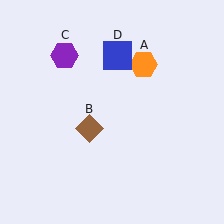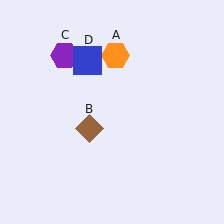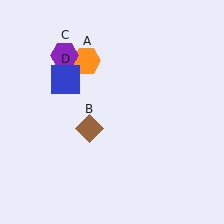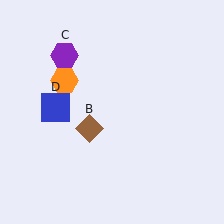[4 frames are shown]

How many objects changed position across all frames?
2 objects changed position: orange hexagon (object A), blue square (object D).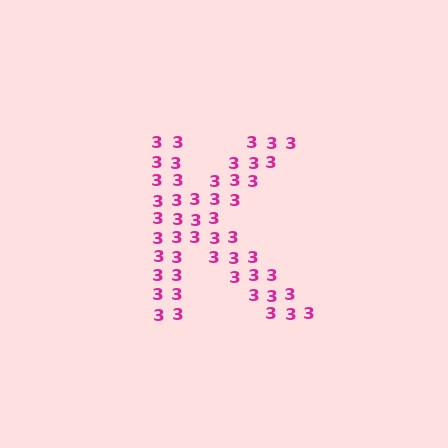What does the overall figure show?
The overall figure shows the letter K.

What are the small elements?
The small elements are digit 3's.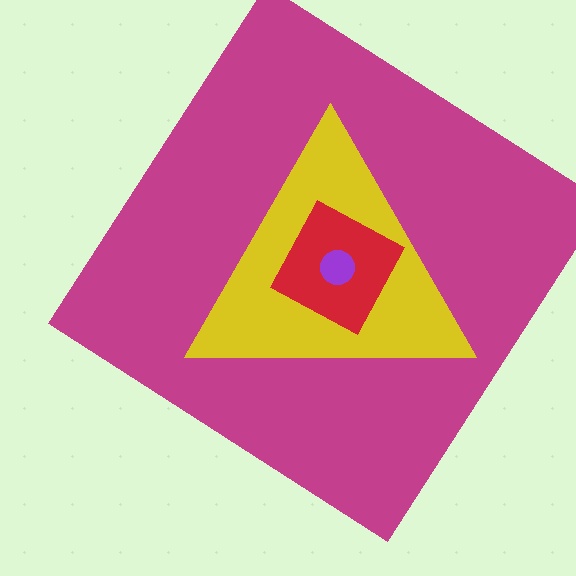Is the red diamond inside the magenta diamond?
Yes.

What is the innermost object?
The purple circle.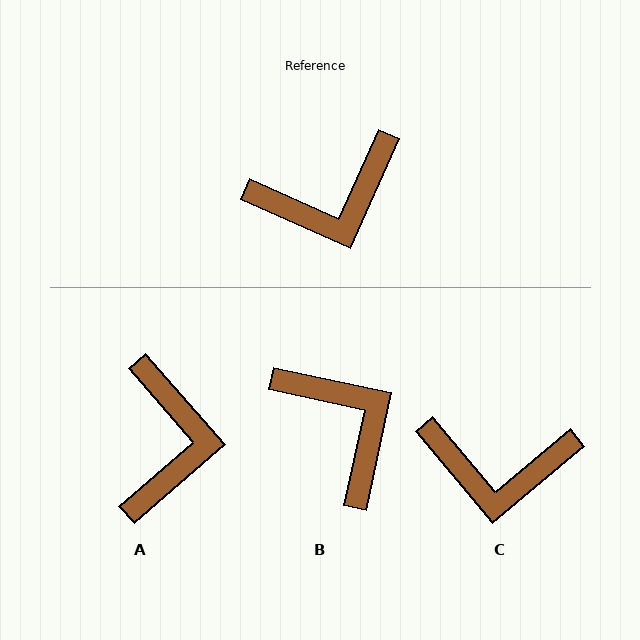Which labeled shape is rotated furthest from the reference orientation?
B, about 102 degrees away.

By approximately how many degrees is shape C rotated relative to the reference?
Approximately 26 degrees clockwise.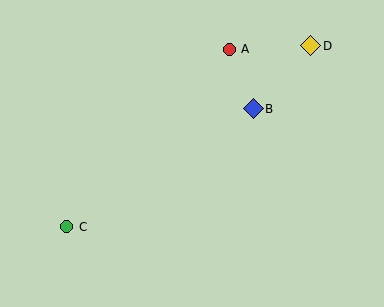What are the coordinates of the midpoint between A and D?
The midpoint between A and D is at (270, 47).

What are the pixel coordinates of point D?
Point D is at (311, 46).